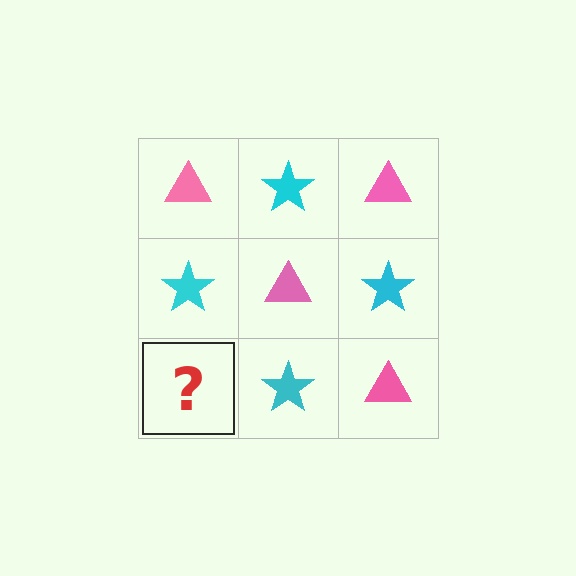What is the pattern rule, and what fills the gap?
The rule is that it alternates pink triangle and cyan star in a checkerboard pattern. The gap should be filled with a pink triangle.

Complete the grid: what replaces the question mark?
The question mark should be replaced with a pink triangle.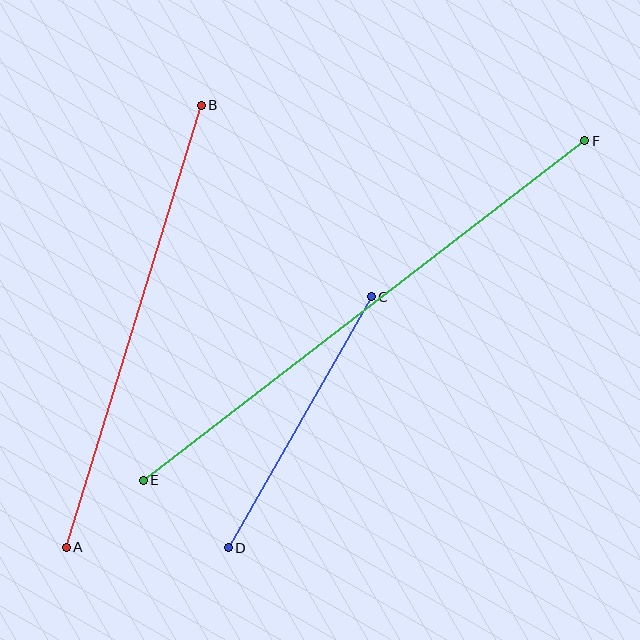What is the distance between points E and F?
The distance is approximately 557 pixels.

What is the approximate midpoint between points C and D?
The midpoint is at approximately (300, 422) pixels.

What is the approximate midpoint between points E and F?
The midpoint is at approximately (364, 311) pixels.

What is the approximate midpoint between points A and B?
The midpoint is at approximately (134, 326) pixels.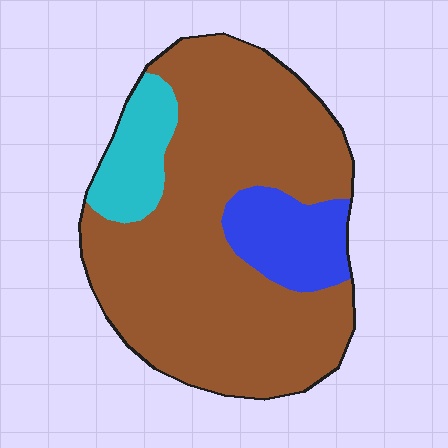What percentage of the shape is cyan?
Cyan takes up about one tenth (1/10) of the shape.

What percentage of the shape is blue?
Blue takes up less than a quarter of the shape.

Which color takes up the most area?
Brown, at roughly 75%.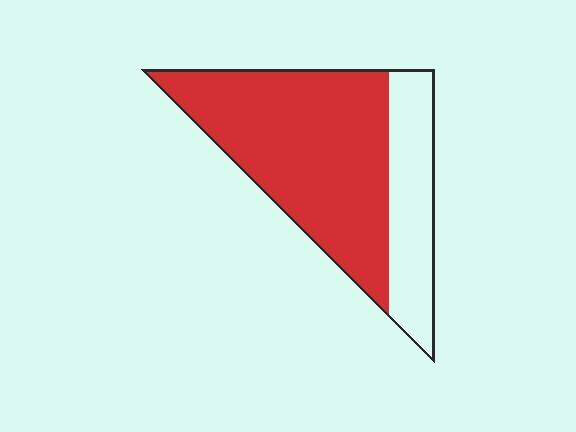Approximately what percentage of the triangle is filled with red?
Approximately 70%.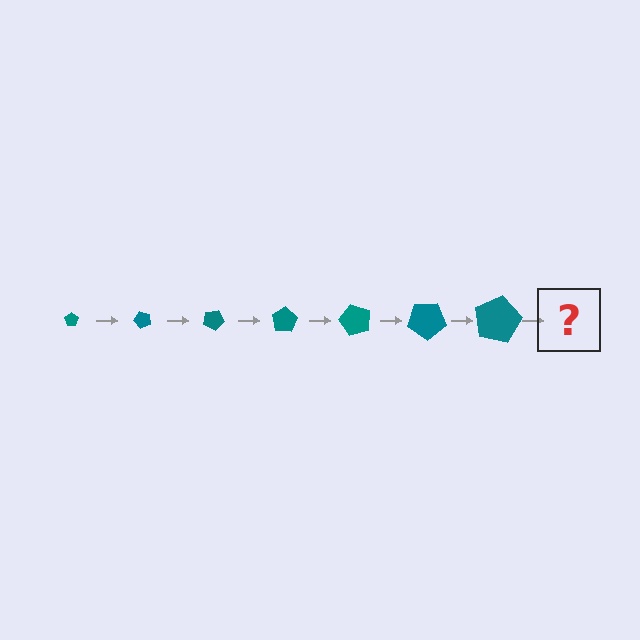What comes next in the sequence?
The next element should be a pentagon, larger than the previous one and rotated 350 degrees from the start.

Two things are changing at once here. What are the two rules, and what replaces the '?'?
The two rules are that the pentagon grows larger each step and it rotates 50 degrees each step. The '?' should be a pentagon, larger than the previous one and rotated 350 degrees from the start.